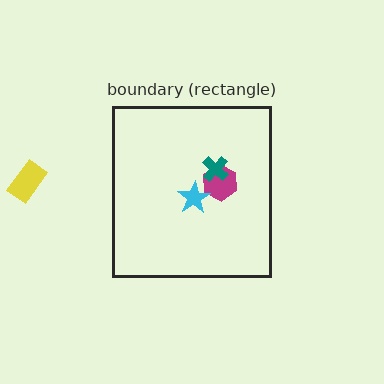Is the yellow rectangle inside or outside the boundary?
Outside.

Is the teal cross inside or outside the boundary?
Inside.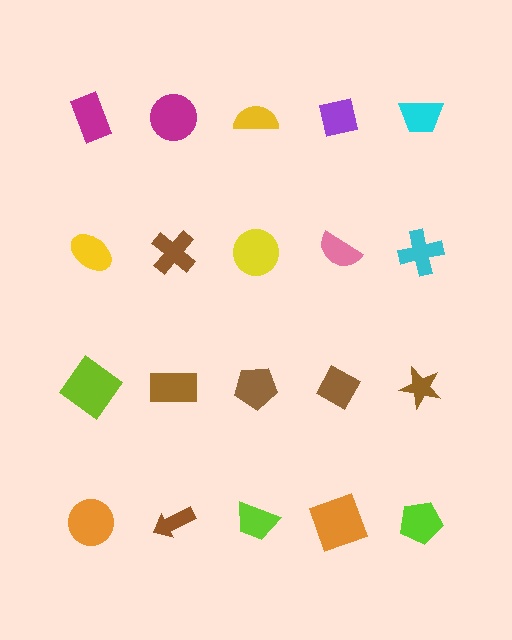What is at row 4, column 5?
A lime pentagon.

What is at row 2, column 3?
A yellow circle.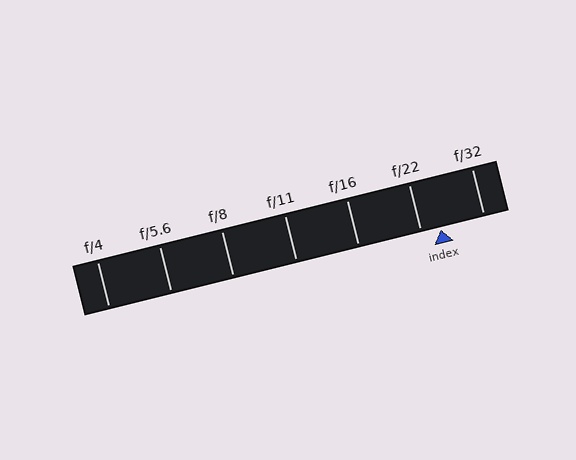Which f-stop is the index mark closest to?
The index mark is closest to f/22.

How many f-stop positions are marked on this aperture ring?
There are 7 f-stop positions marked.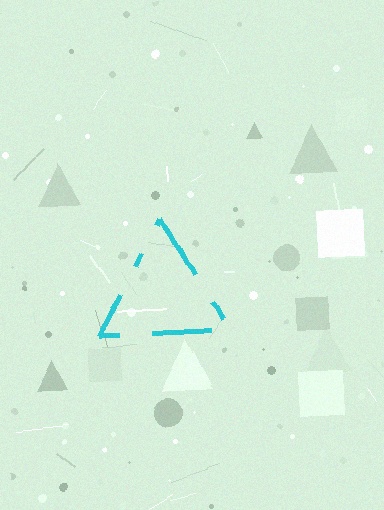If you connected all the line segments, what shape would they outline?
They would outline a triangle.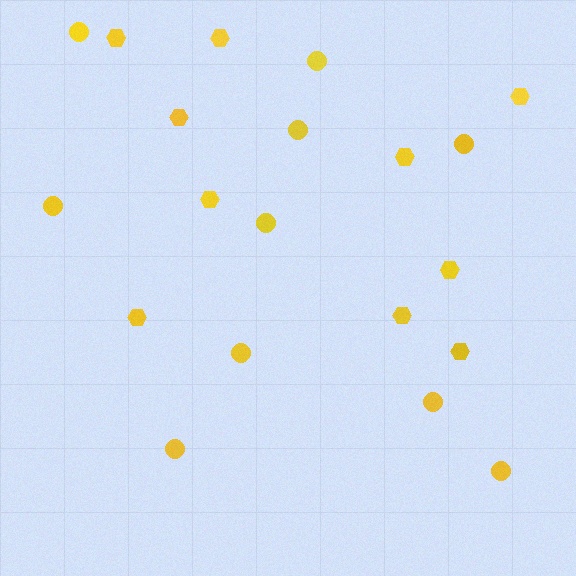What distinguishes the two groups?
There are 2 groups: one group of hexagons (10) and one group of circles (10).